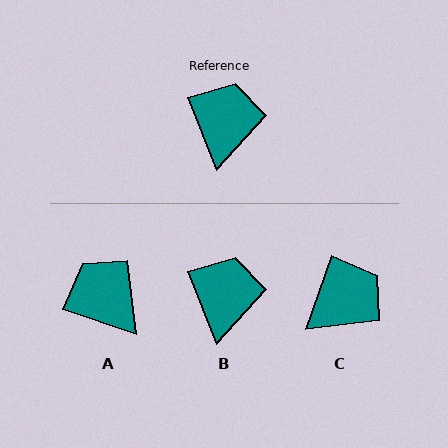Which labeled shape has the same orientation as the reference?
B.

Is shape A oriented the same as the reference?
No, it is off by about 50 degrees.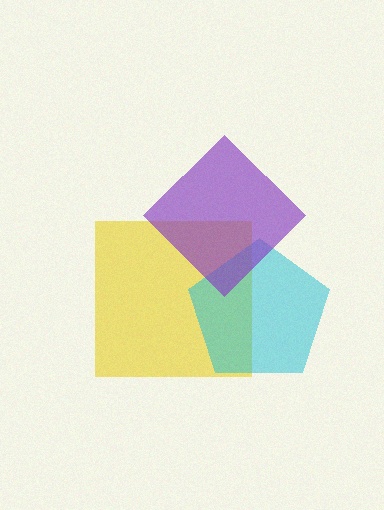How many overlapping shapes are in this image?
There are 3 overlapping shapes in the image.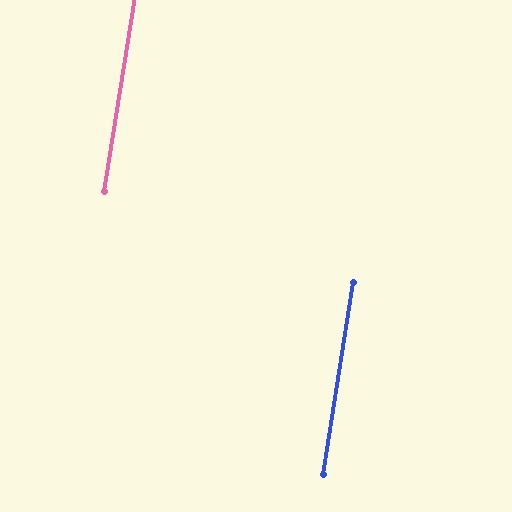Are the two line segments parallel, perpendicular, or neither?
Parallel — their directions differ by only 0.4°.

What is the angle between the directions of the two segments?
Approximately 0 degrees.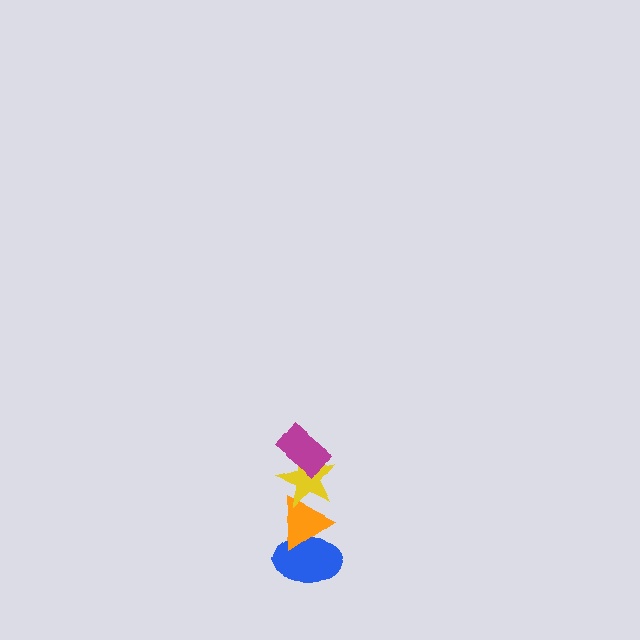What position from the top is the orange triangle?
The orange triangle is 3rd from the top.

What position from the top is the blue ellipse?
The blue ellipse is 4th from the top.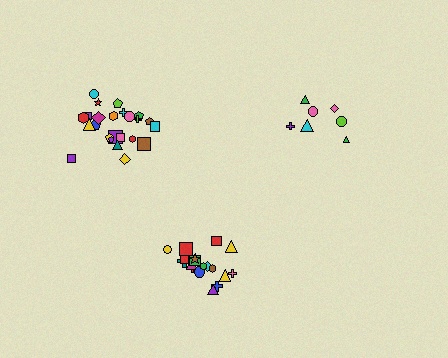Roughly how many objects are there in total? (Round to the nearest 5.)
Roughly 50 objects in total.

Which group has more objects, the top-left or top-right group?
The top-left group.